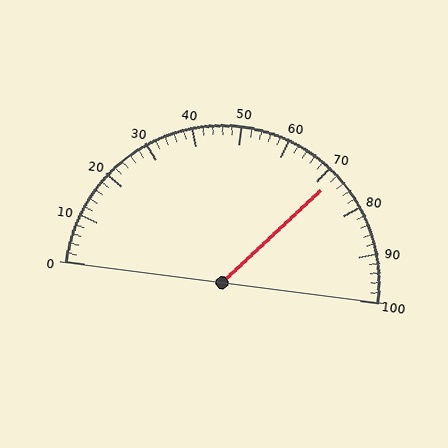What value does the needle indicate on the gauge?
The needle indicates approximately 72.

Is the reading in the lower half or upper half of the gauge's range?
The reading is in the upper half of the range (0 to 100).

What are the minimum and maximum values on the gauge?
The gauge ranges from 0 to 100.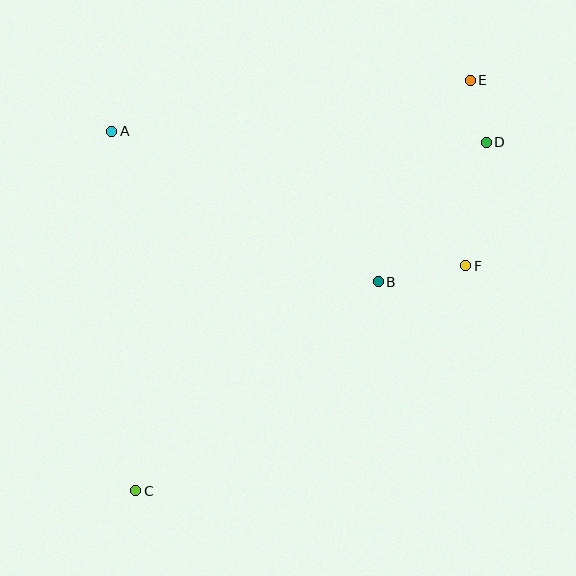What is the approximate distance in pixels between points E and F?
The distance between E and F is approximately 186 pixels.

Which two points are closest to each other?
Points D and E are closest to each other.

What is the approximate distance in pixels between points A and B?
The distance between A and B is approximately 306 pixels.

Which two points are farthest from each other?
Points C and E are farthest from each other.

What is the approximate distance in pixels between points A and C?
The distance between A and C is approximately 360 pixels.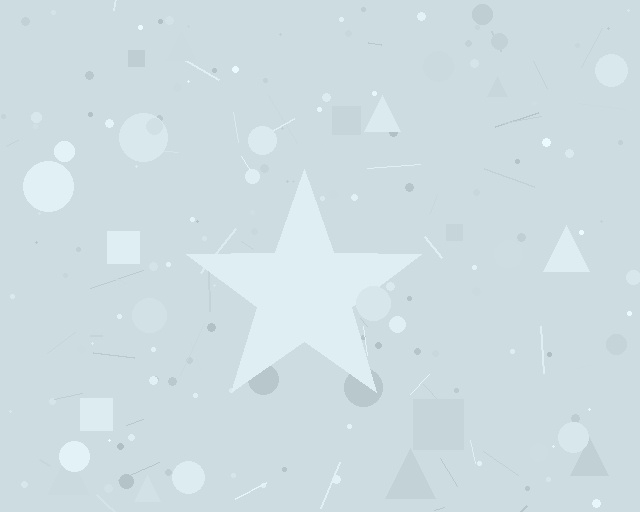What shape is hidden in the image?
A star is hidden in the image.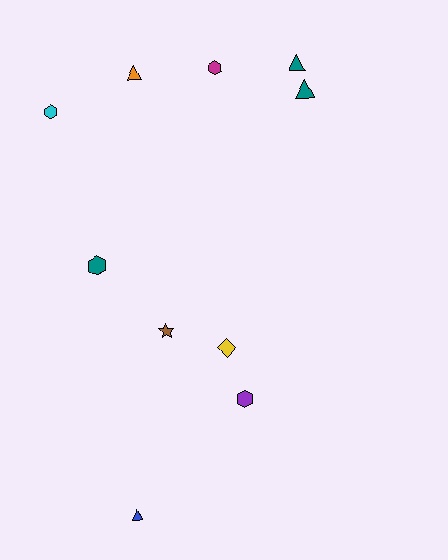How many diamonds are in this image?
There is 1 diamond.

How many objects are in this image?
There are 10 objects.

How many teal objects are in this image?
There are 3 teal objects.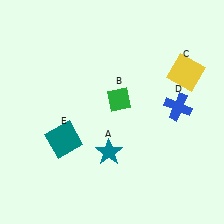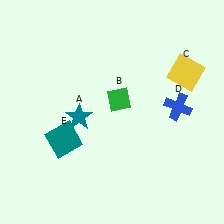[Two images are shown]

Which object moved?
The teal star (A) moved up.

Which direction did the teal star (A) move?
The teal star (A) moved up.